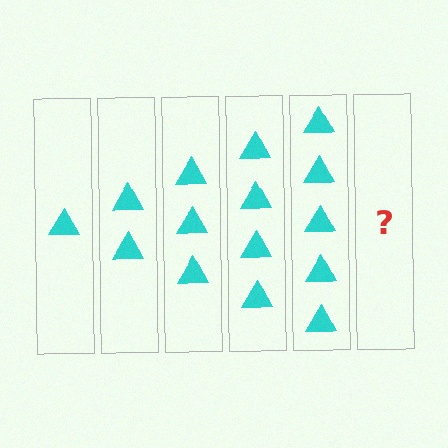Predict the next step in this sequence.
The next step is 6 triangles.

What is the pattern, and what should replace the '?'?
The pattern is that each step adds one more triangle. The '?' should be 6 triangles.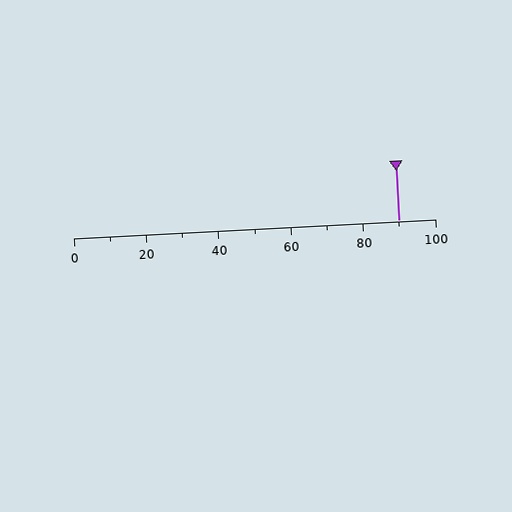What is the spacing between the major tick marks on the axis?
The major ticks are spaced 20 apart.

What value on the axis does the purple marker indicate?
The marker indicates approximately 90.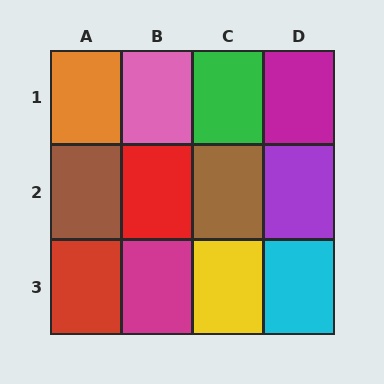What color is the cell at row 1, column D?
Magenta.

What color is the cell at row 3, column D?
Cyan.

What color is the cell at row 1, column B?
Pink.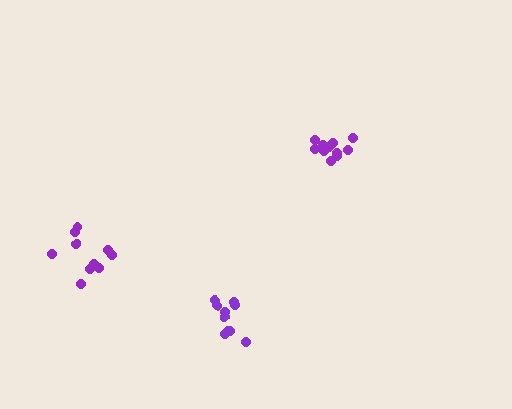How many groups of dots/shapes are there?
There are 3 groups.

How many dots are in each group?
Group 1: 10 dots, Group 2: 11 dots, Group 3: 10 dots (31 total).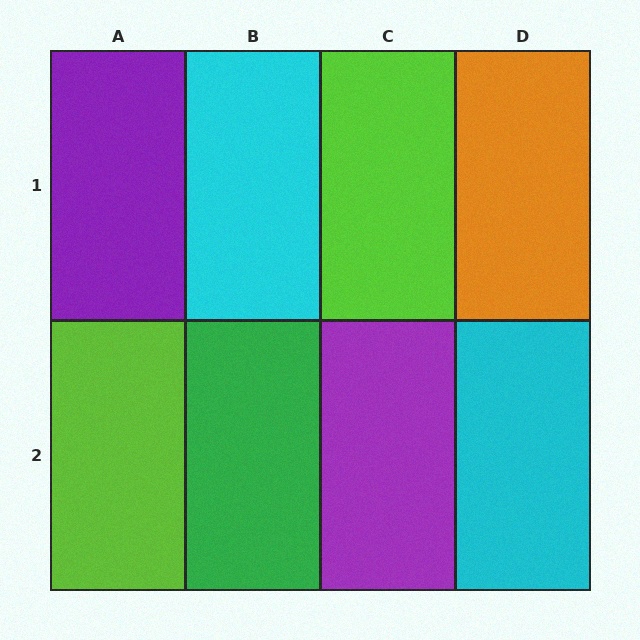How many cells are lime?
2 cells are lime.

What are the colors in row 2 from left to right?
Lime, green, purple, cyan.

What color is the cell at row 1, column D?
Orange.